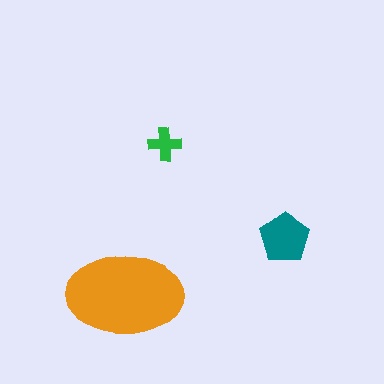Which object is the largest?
The orange ellipse.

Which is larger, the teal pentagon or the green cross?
The teal pentagon.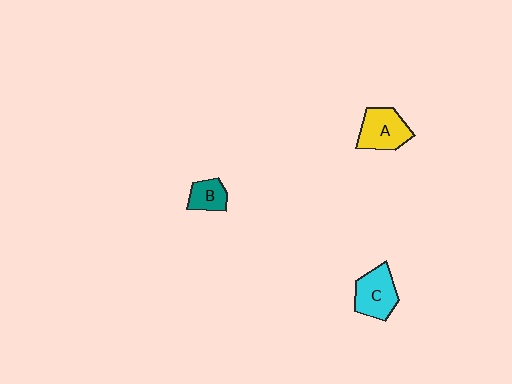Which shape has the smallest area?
Shape B (teal).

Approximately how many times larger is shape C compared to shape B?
Approximately 1.7 times.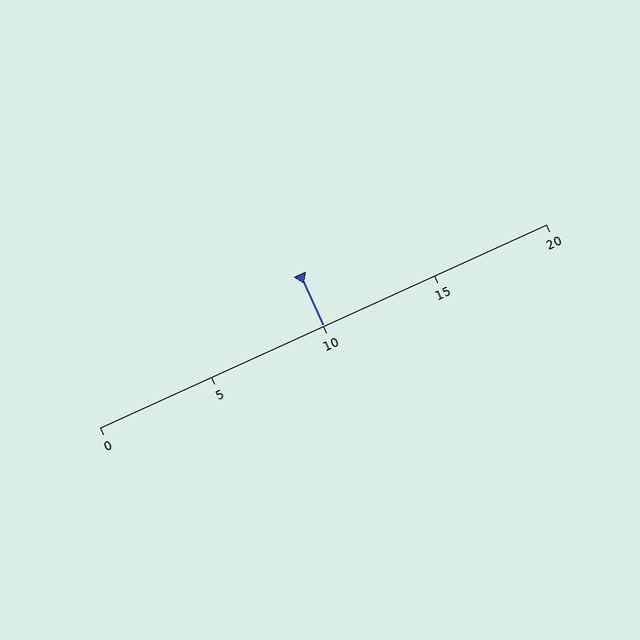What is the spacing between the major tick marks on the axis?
The major ticks are spaced 5 apart.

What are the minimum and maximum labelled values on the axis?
The axis runs from 0 to 20.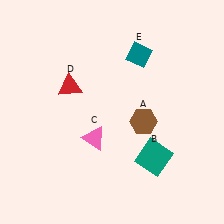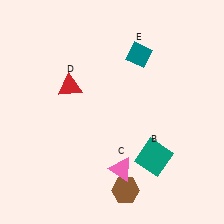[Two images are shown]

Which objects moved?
The objects that moved are: the brown hexagon (A), the pink triangle (C).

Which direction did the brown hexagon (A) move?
The brown hexagon (A) moved down.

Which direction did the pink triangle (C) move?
The pink triangle (C) moved down.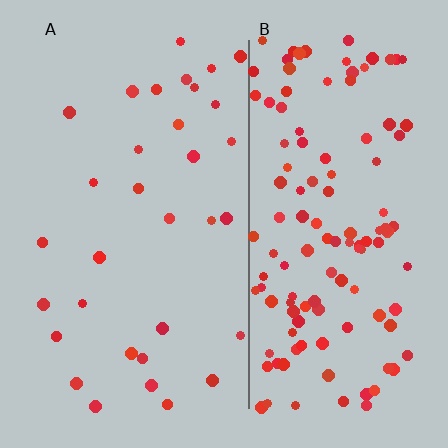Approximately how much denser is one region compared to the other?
Approximately 4.0× — region B over region A.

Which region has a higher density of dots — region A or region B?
B (the right).